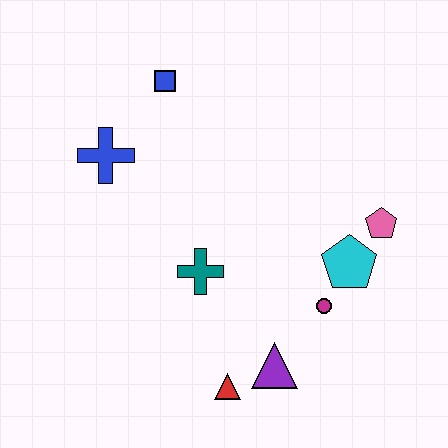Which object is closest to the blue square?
The blue cross is closest to the blue square.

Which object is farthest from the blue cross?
The pink pentagon is farthest from the blue cross.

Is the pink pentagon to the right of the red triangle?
Yes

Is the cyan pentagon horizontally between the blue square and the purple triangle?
No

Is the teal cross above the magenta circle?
Yes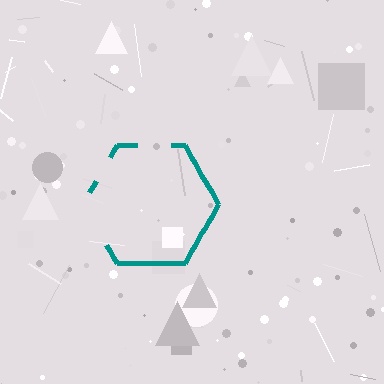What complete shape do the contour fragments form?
The contour fragments form a hexagon.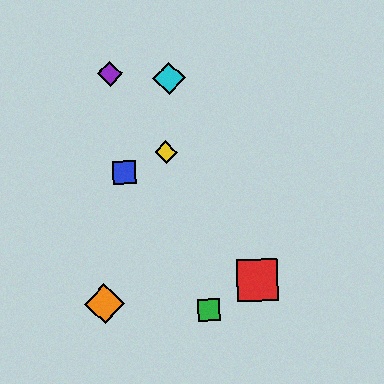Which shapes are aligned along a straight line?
The red square, the yellow diamond, the purple diamond are aligned along a straight line.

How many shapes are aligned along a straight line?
3 shapes (the red square, the yellow diamond, the purple diamond) are aligned along a straight line.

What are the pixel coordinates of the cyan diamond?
The cyan diamond is at (169, 78).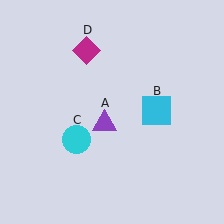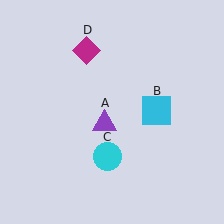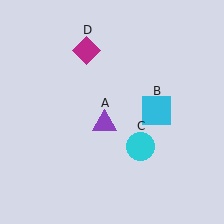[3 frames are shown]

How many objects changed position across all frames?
1 object changed position: cyan circle (object C).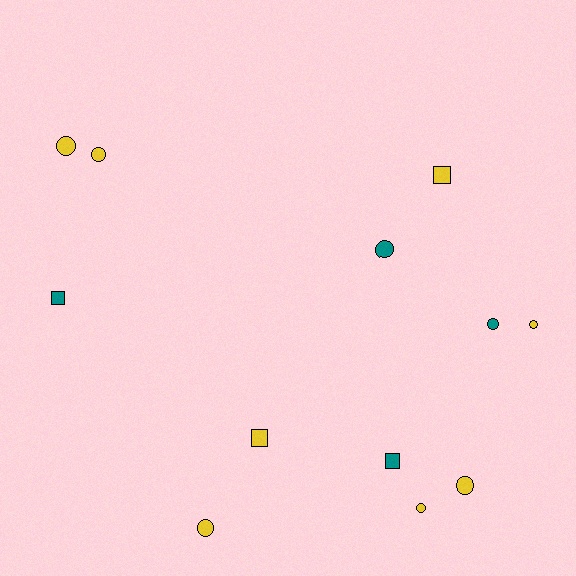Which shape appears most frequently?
Circle, with 8 objects.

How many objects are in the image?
There are 12 objects.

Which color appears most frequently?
Yellow, with 8 objects.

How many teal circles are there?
There are 2 teal circles.